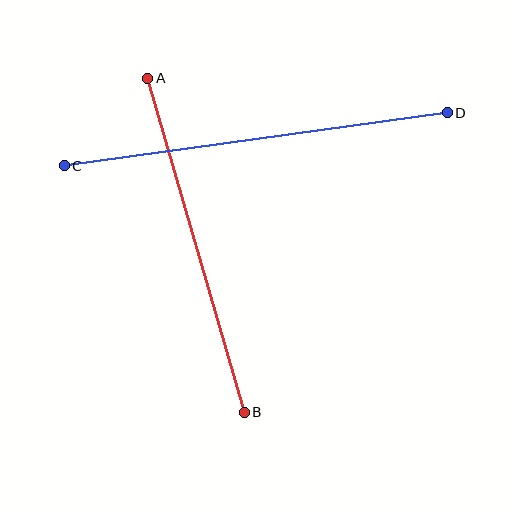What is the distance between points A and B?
The distance is approximately 348 pixels.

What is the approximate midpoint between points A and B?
The midpoint is at approximately (196, 245) pixels.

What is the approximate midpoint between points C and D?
The midpoint is at approximately (256, 139) pixels.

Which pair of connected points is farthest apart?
Points C and D are farthest apart.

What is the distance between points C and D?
The distance is approximately 387 pixels.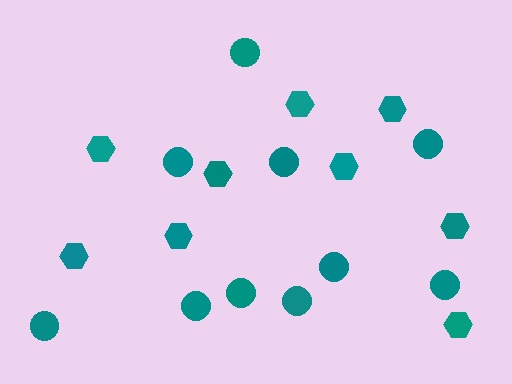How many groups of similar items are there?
There are 2 groups: one group of circles (10) and one group of hexagons (9).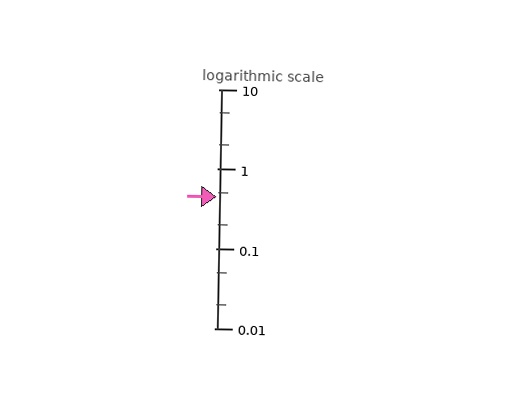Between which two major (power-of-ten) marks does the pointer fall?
The pointer is between 0.1 and 1.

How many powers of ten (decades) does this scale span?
The scale spans 3 decades, from 0.01 to 10.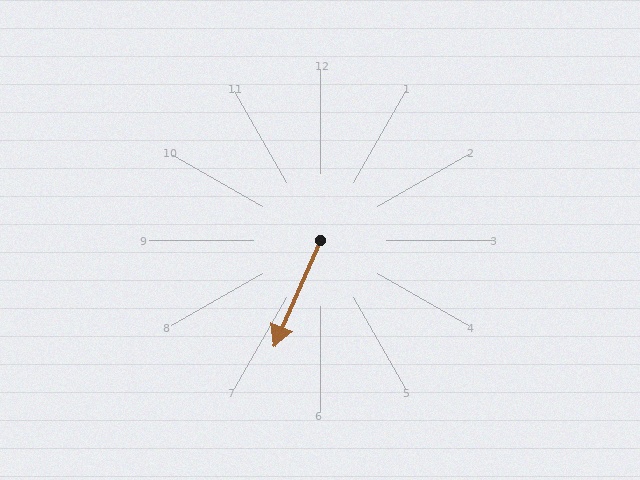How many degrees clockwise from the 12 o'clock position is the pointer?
Approximately 204 degrees.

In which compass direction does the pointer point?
Southwest.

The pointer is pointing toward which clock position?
Roughly 7 o'clock.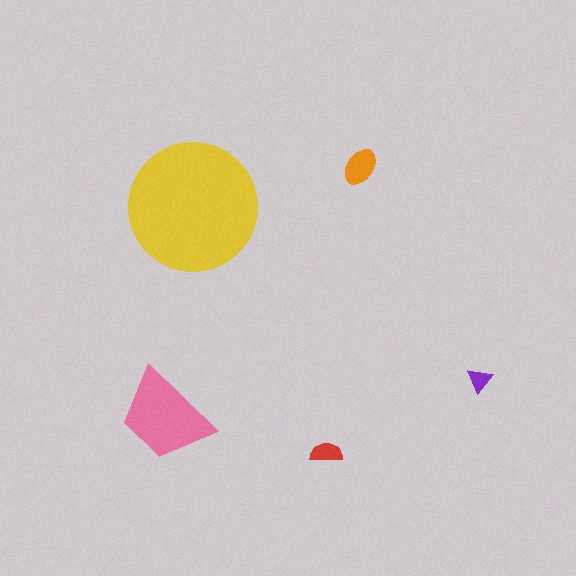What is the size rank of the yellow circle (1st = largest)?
1st.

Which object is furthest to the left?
The pink trapezoid is leftmost.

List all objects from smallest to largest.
The purple triangle, the red semicircle, the orange ellipse, the pink trapezoid, the yellow circle.